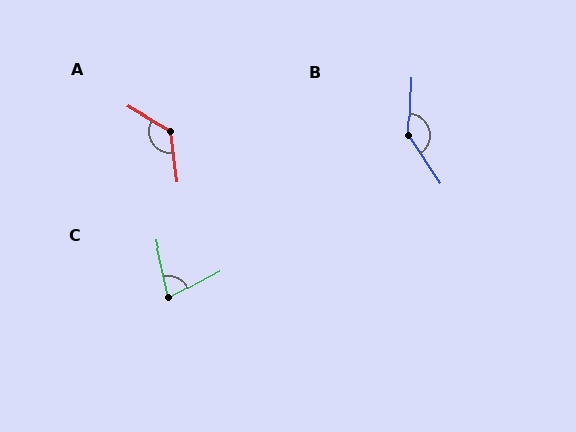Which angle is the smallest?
C, at approximately 74 degrees.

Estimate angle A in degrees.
Approximately 127 degrees.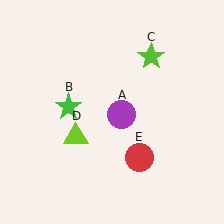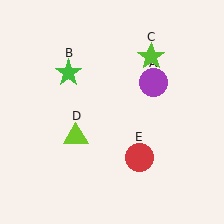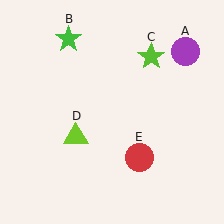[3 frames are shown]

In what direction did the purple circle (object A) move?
The purple circle (object A) moved up and to the right.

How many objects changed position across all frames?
2 objects changed position: purple circle (object A), green star (object B).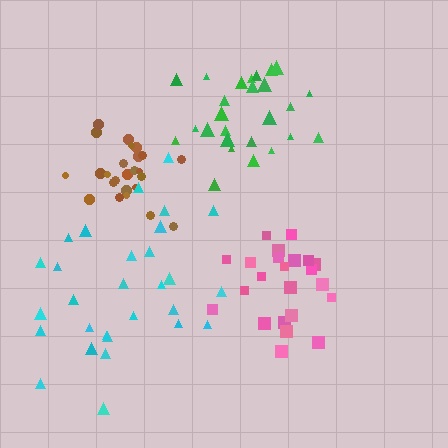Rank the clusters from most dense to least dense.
brown, pink, green, cyan.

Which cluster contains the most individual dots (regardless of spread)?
Cyan (29).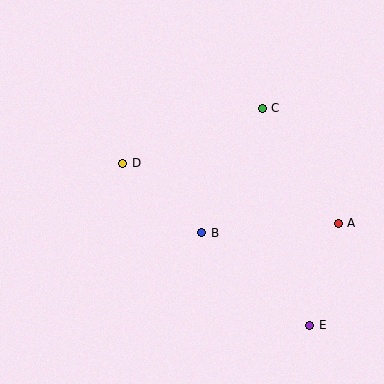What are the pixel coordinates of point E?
Point E is at (310, 325).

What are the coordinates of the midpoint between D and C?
The midpoint between D and C is at (192, 136).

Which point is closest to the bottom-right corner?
Point E is closest to the bottom-right corner.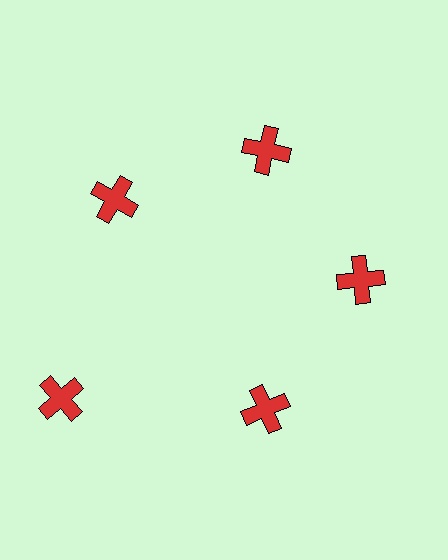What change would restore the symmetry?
The symmetry would be restored by moving it inward, back onto the ring so that all 5 crosses sit at equal angles and equal distance from the center.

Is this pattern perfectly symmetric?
No. The 5 red crosses are arranged in a ring, but one element near the 8 o'clock position is pushed outward from the center, breaking the 5-fold rotational symmetry.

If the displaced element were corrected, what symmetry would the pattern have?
It would have 5-fold rotational symmetry — the pattern would map onto itself every 72 degrees.